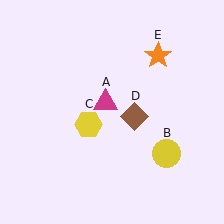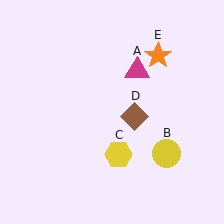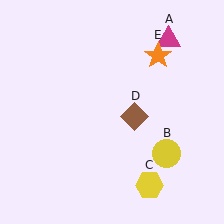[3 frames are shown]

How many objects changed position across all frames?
2 objects changed position: magenta triangle (object A), yellow hexagon (object C).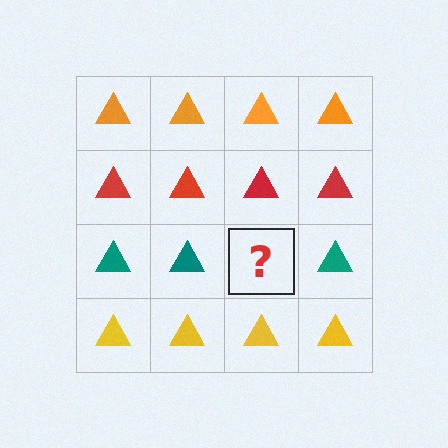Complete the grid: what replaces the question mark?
The question mark should be replaced with a teal triangle.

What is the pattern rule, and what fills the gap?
The rule is that each row has a consistent color. The gap should be filled with a teal triangle.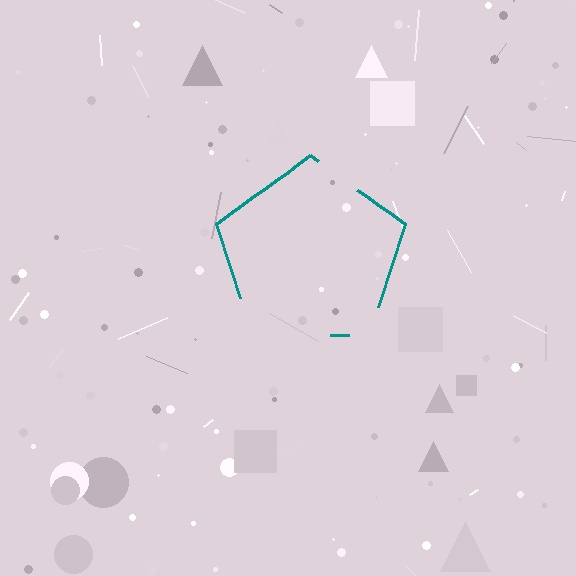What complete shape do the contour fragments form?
The contour fragments form a pentagon.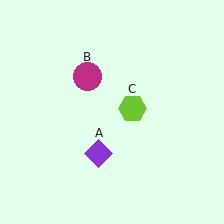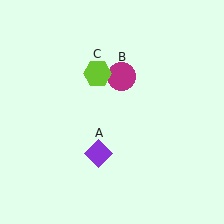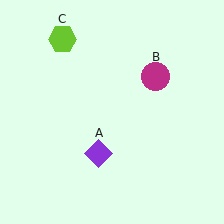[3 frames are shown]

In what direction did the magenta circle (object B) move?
The magenta circle (object B) moved right.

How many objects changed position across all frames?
2 objects changed position: magenta circle (object B), lime hexagon (object C).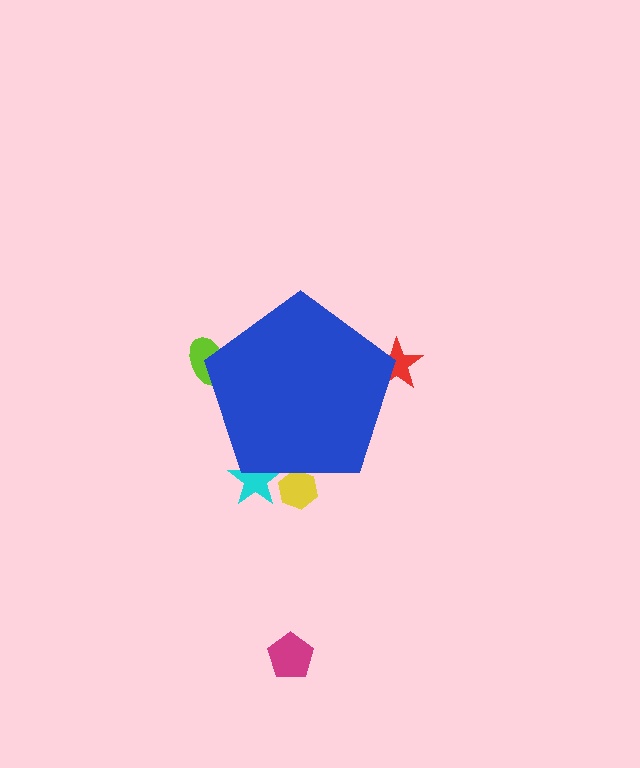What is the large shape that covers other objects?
A blue pentagon.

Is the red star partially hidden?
Yes, the red star is partially hidden behind the blue pentagon.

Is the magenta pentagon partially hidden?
No, the magenta pentagon is fully visible.